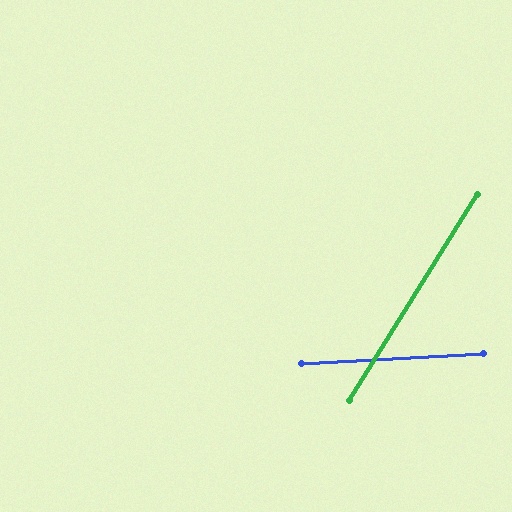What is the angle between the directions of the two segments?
Approximately 55 degrees.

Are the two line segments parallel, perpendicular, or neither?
Neither parallel nor perpendicular — they differ by about 55°.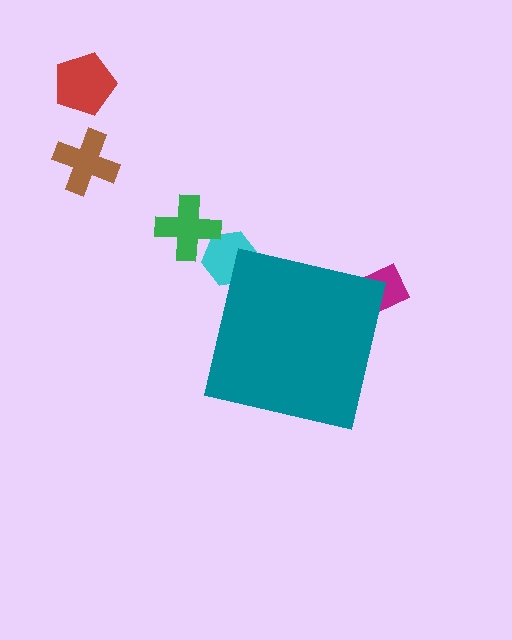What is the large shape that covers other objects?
A teal square.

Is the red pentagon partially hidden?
No, the red pentagon is fully visible.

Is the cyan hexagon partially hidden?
Yes, the cyan hexagon is partially hidden behind the teal square.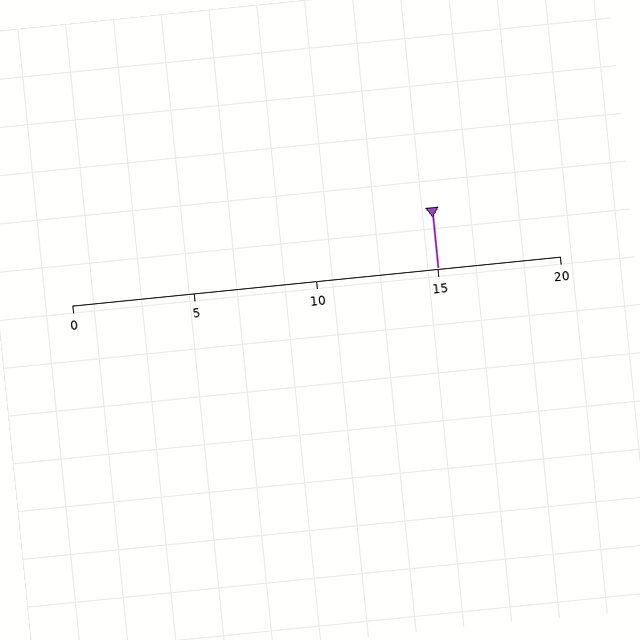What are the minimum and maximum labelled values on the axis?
The axis runs from 0 to 20.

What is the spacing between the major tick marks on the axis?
The major ticks are spaced 5 apart.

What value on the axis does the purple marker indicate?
The marker indicates approximately 15.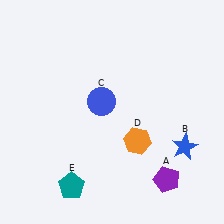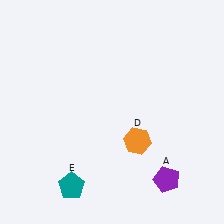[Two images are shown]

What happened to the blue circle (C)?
The blue circle (C) was removed in Image 2. It was in the top-left area of Image 1.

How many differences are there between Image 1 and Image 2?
There are 2 differences between the two images.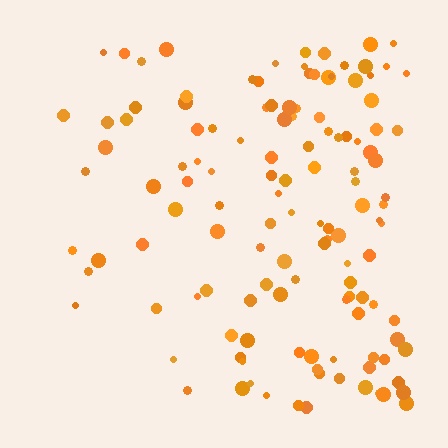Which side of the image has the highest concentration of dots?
The right.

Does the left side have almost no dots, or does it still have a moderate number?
Still a moderate number, just noticeably fewer than the right.